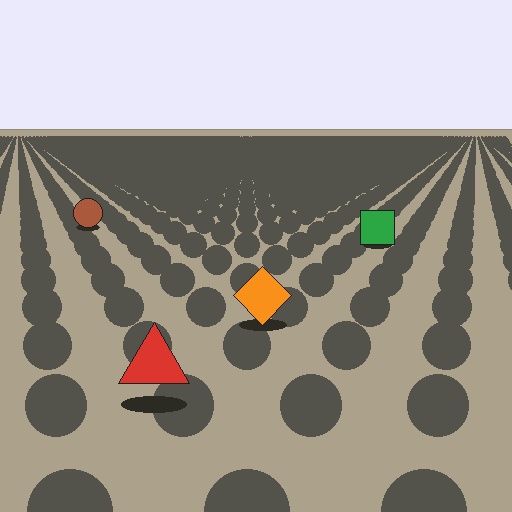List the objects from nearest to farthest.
From nearest to farthest: the red triangle, the orange diamond, the green square, the brown circle.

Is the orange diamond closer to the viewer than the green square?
Yes. The orange diamond is closer — you can tell from the texture gradient: the ground texture is coarser near it.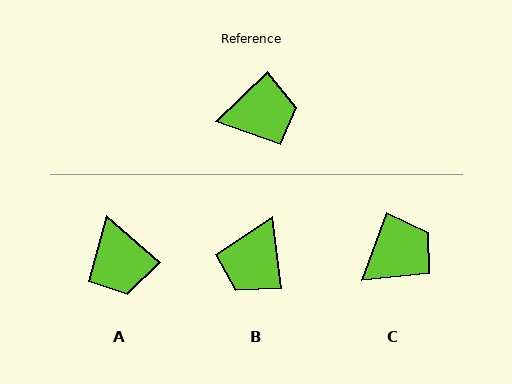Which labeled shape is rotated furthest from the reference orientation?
B, about 127 degrees away.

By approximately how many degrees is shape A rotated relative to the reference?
Approximately 86 degrees clockwise.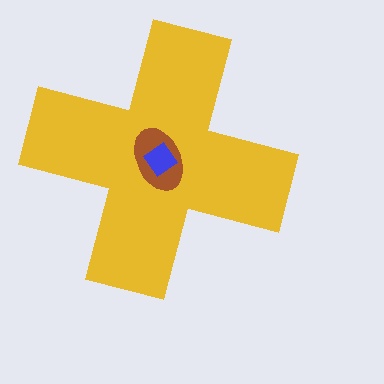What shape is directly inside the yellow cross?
The brown ellipse.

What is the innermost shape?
The blue diamond.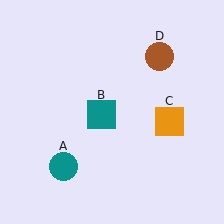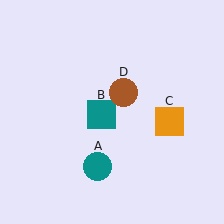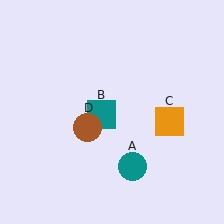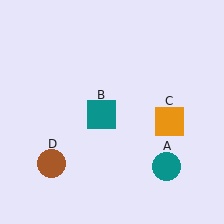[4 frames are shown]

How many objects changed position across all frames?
2 objects changed position: teal circle (object A), brown circle (object D).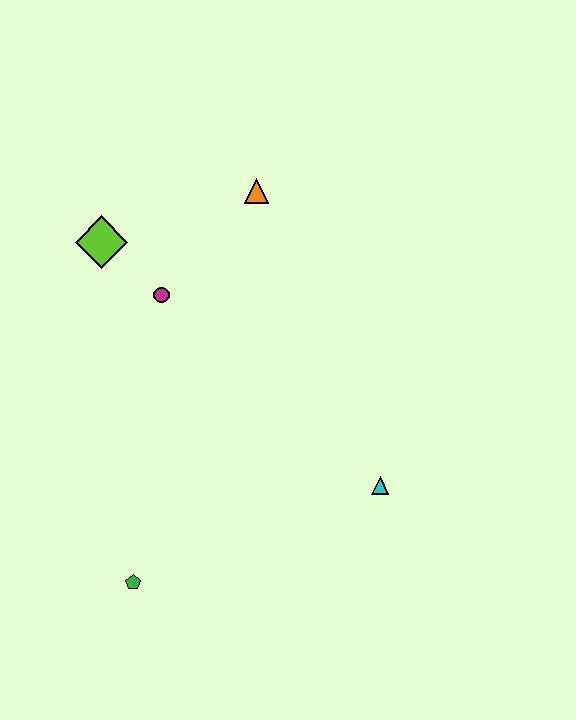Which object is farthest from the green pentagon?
The orange triangle is farthest from the green pentagon.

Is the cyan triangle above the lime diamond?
No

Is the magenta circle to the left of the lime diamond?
No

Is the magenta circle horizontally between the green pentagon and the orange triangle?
Yes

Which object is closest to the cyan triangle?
The green pentagon is closest to the cyan triangle.